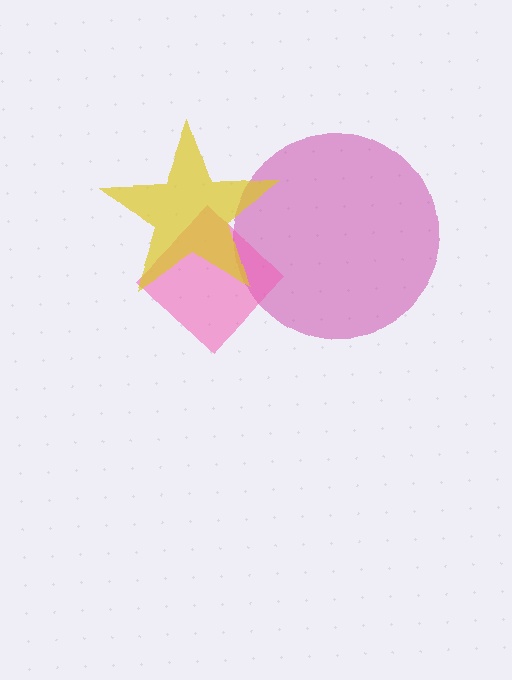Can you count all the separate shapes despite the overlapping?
Yes, there are 3 separate shapes.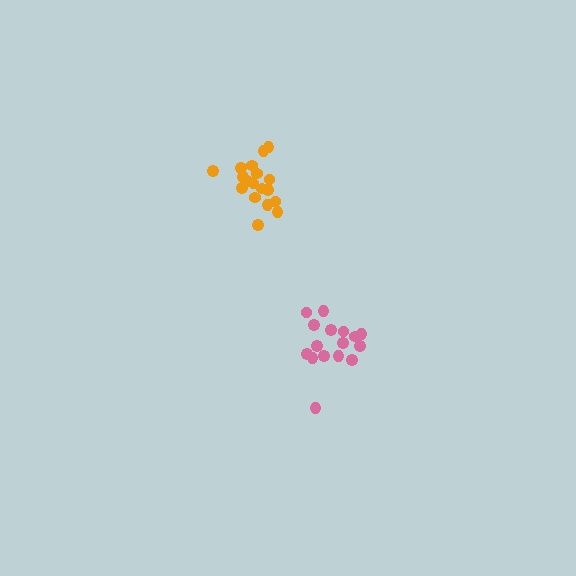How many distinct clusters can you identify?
There are 2 distinct clusters.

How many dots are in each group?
Group 1: 18 dots, Group 2: 16 dots (34 total).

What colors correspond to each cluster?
The clusters are colored: orange, pink.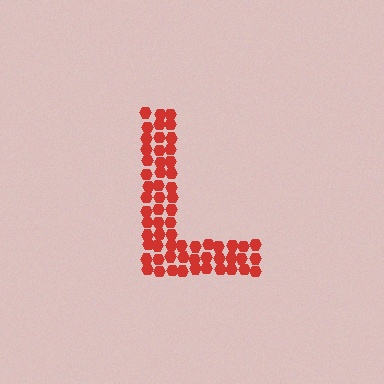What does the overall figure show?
The overall figure shows the letter L.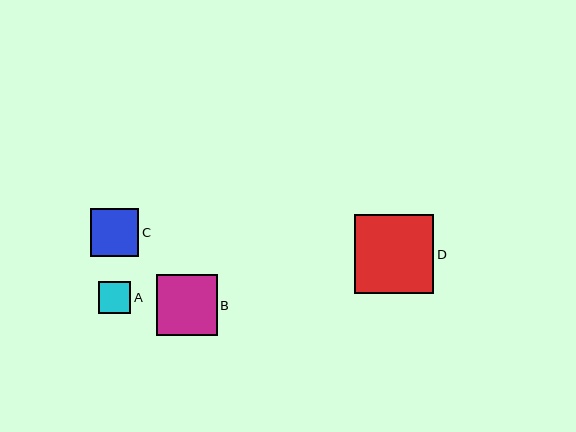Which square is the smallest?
Square A is the smallest with a size of approximately 32 pixels.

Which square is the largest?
Square D is the largest with a size of approximately 79 pixels.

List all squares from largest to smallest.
From largest to smallest: D, B, C, A.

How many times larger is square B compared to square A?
Square B is approximately 1.9 times the size of square A.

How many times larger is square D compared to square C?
Square D is approximately 1.6 times the size of square C.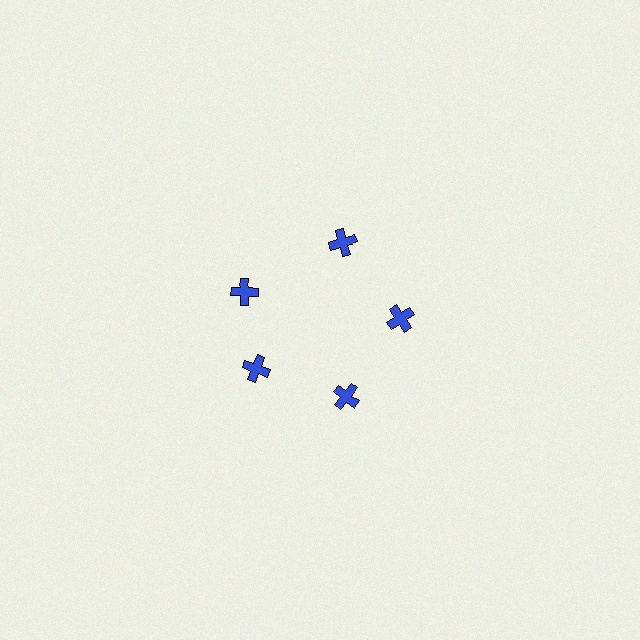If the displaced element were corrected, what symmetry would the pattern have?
It would have 5-fold rotational symmetry — the pattern would map onto itself every 72 degrees.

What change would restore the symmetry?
The symmetry would be restored by rotating it back into even spacing with its neighbors so that all 5 crosses sit at equal angles and equal distance from the center.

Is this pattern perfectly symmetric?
No. The 5 blue crosses are arranged in a ring, but one element near the 10 o'clock position is rotated out of alignment along the ring, breaking the 5-fold rotational symmetry.